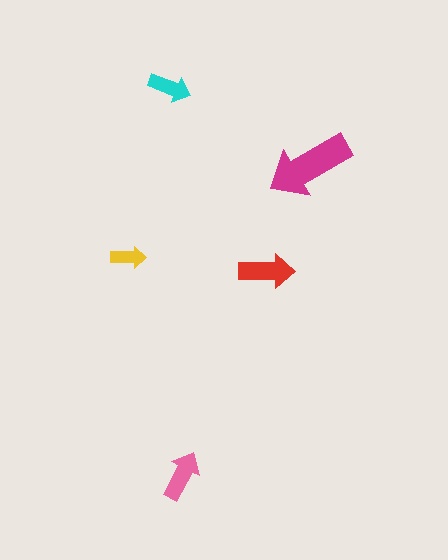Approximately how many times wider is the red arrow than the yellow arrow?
About 1.5 times wider.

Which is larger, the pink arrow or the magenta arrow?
The magenta one.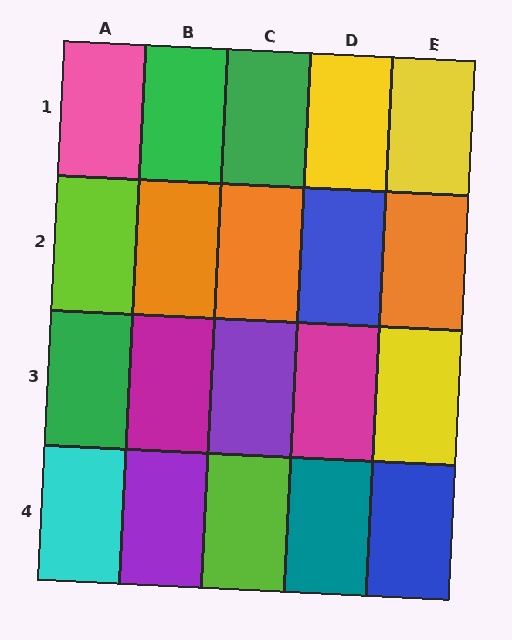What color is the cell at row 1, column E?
Yellow.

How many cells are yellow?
3 cells are yellow.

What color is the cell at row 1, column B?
Green.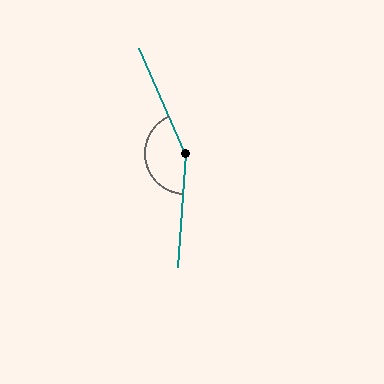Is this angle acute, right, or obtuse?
It is obtuse.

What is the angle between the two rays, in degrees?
Approximately 153 degrees.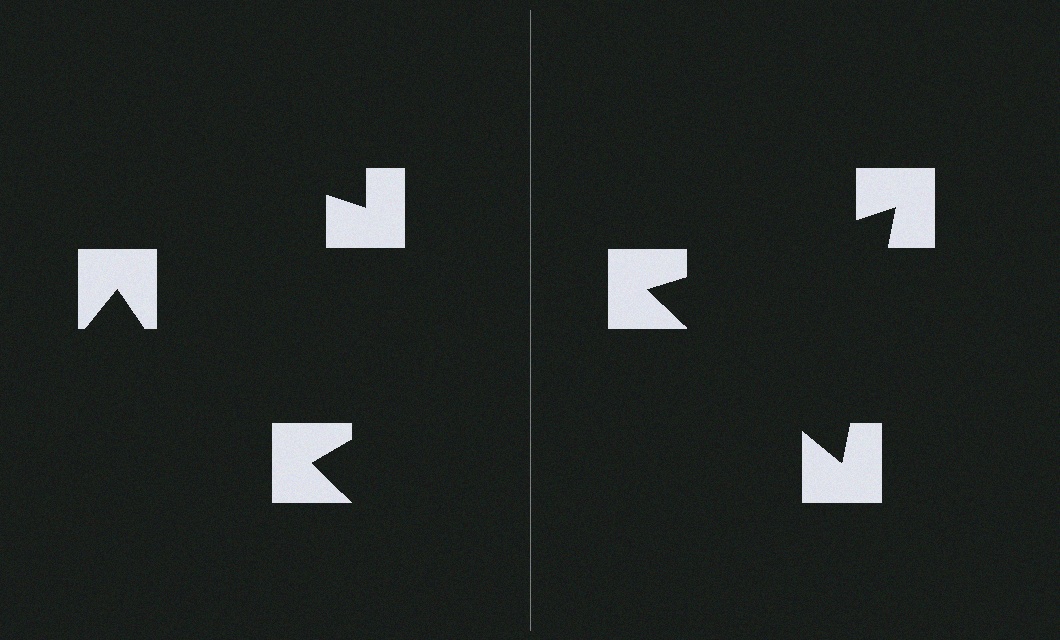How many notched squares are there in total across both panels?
6 — 3 on each side.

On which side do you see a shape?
An illusory triangle appears on the right side. On the left side the wedge cuts are rotated, so no coherent shape forms.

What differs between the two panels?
The notched squares are positioned identically on both sides; only the wedge orientations differ. On the right they align to a triangle; on the left they are misaligned.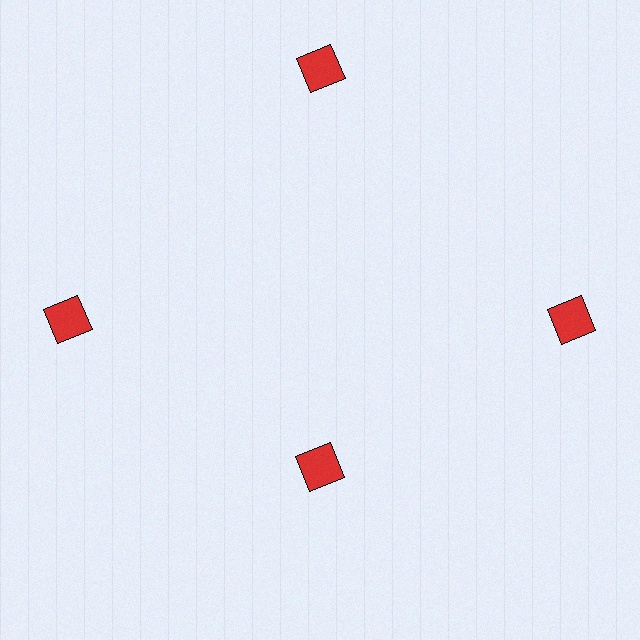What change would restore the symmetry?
The symmetry would be restored by moving it outward, back onto the ring so that all 4 squares sit at equal angles and equal distance from the center.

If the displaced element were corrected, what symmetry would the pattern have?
It would have 4-fold rotational symmetry — the pattern would map onto itself every 90 degrees.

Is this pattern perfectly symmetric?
No. The 4 red squares are arranged in a ring, but one element near the 6 o'clock position is pulled inward toward the center, breaking the 4-fold rotational symmetry.